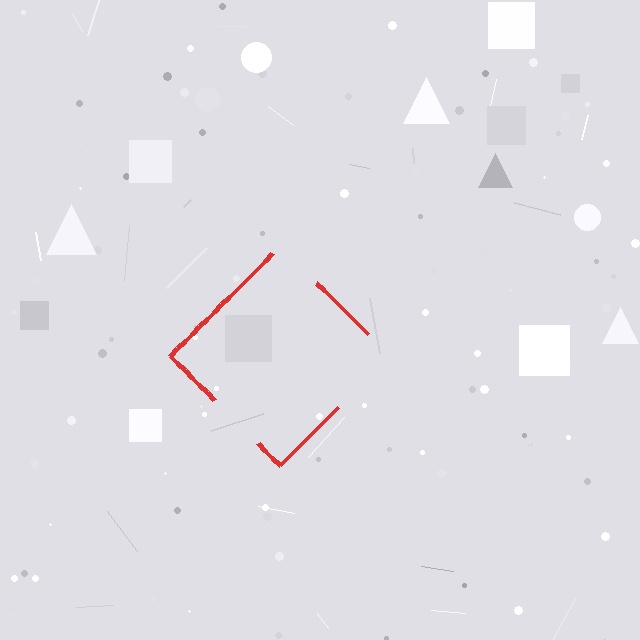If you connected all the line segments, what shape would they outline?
They would outline a diamond.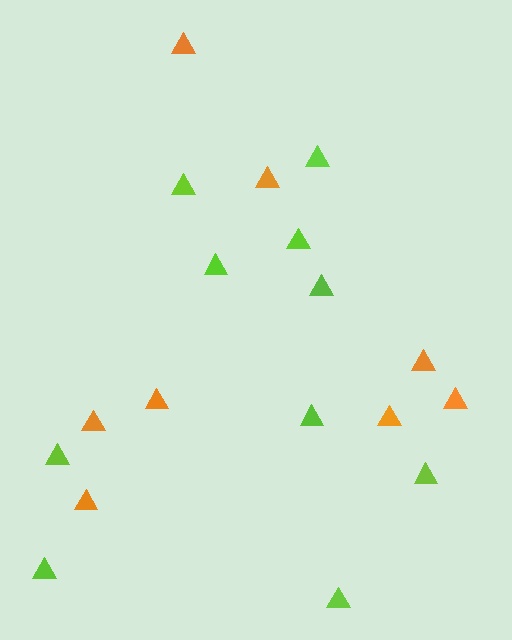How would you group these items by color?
There are 2 groups: one group of orange triangles (8) and one group of lime triangles (10).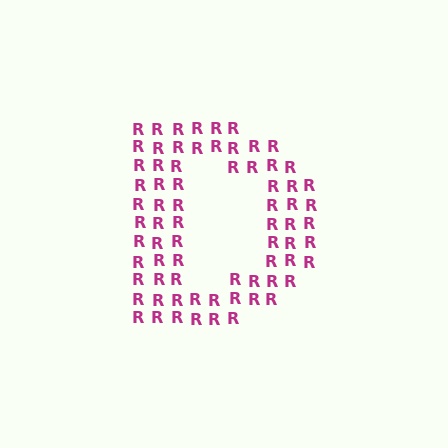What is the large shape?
The large shape is the letter D.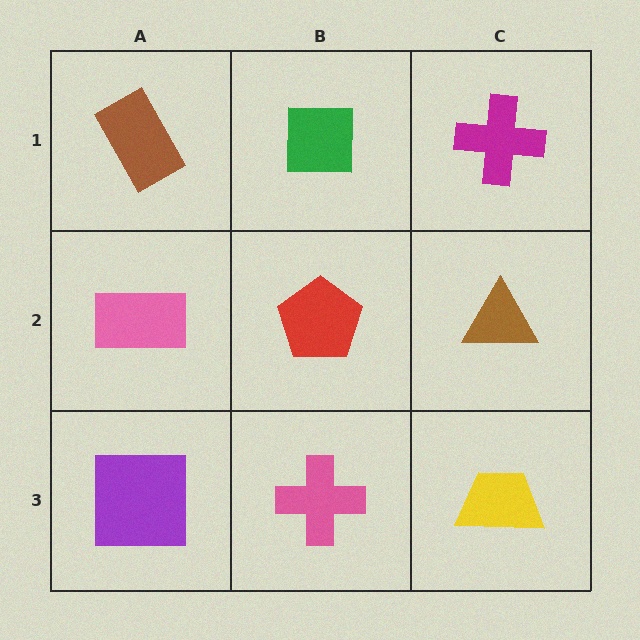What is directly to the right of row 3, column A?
A pink cross.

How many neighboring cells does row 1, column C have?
2.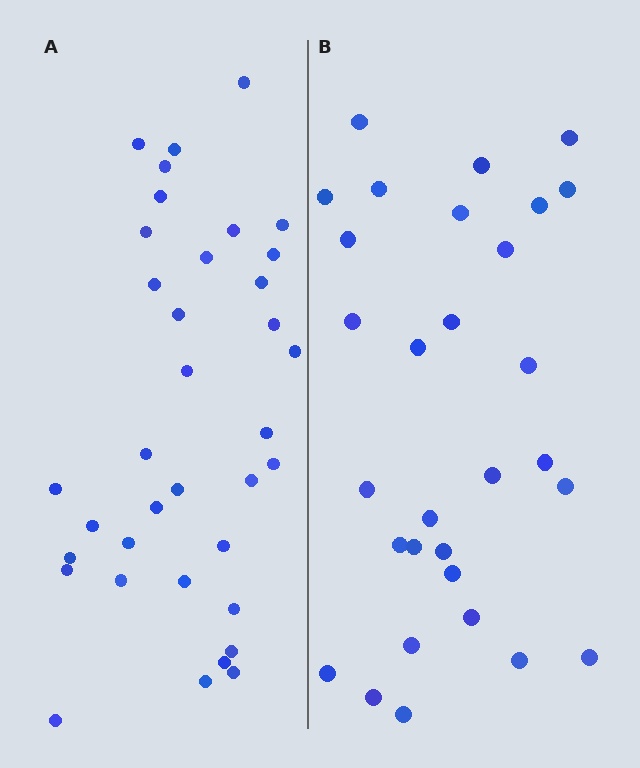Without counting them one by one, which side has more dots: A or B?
Region A (the left region) has more dots.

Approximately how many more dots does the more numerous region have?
Region A has about 6 more dots than region B.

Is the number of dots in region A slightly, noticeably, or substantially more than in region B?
Region A has only slightly more — the two regions are fairly close. The ratio is roughly 1.2 to 1.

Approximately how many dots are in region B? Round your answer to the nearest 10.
About 30 dots.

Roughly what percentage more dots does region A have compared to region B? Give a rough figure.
About 20% more.